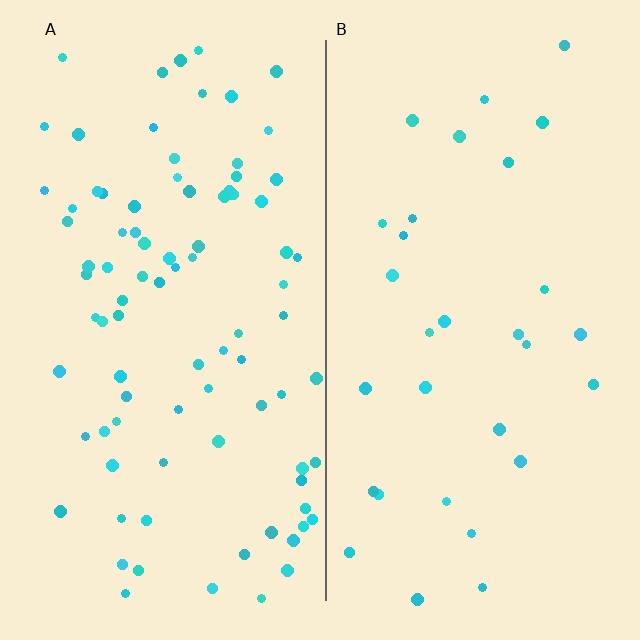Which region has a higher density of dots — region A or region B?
A (the left).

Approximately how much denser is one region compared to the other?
Approximately 2.9× — region A over region B.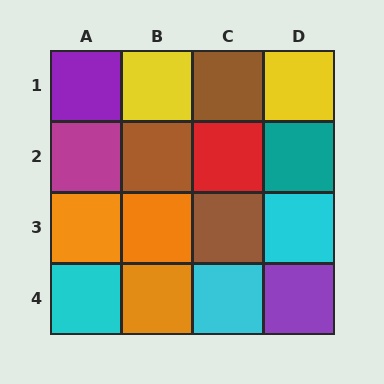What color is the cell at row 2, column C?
Red.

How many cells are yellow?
2 cells are yellow.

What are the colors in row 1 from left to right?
Purple, yellow, brown, yellow.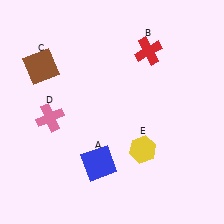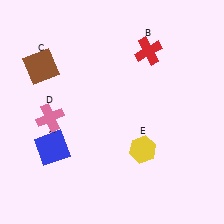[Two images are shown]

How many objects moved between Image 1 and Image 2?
1 object moved between the two images.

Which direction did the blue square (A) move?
The blue square (A) moved left.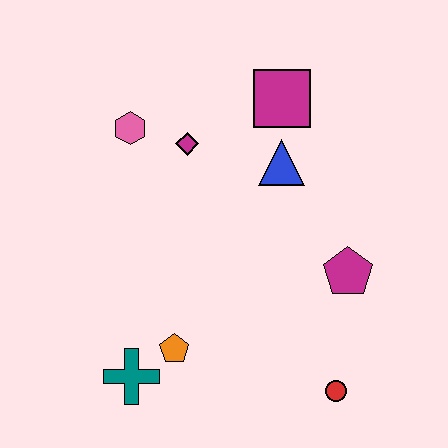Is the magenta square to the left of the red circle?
Yes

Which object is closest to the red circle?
The magenta pentagon is closest to the red circle.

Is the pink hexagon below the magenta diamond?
No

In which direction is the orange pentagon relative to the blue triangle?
The orange pentagon is below the blue triangle.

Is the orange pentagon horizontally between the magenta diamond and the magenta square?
No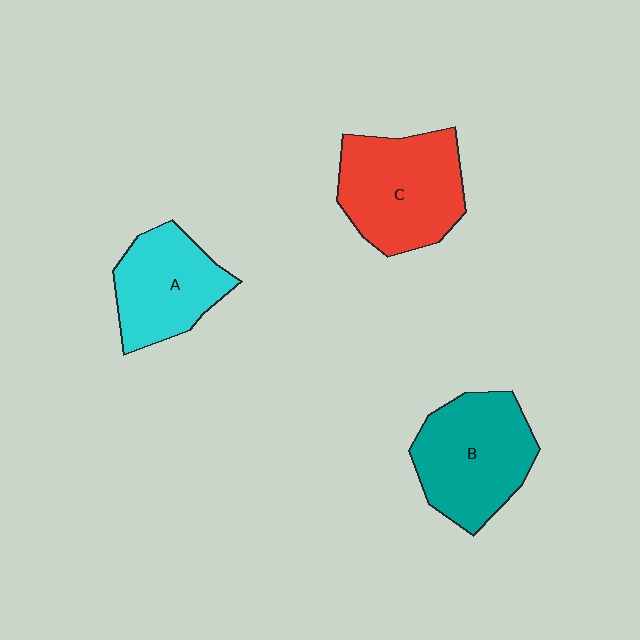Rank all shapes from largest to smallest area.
From largest to smallest: C (red), B (teal), A (cyan).